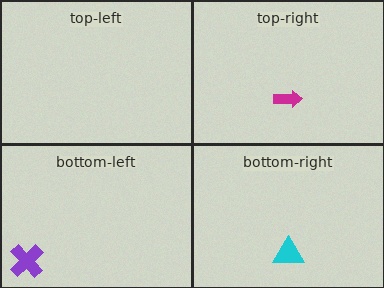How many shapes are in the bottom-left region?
1.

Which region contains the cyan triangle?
The bottom-right region.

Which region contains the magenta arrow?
The top-right region.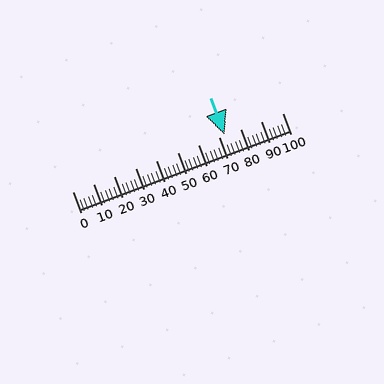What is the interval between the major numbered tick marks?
The major tick marks are spaced 10 units apart.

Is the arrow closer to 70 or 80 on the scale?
The arrow is closer to 70.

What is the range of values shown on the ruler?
The ruler shows values from 0 to 100.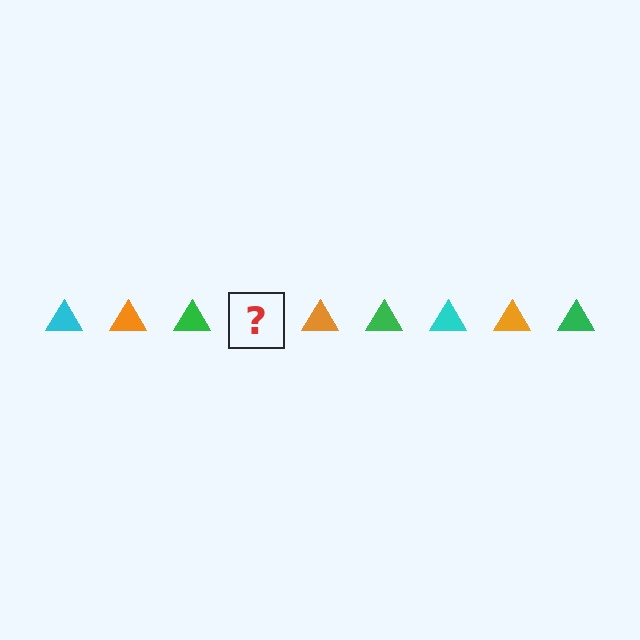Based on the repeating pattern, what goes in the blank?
The blank should be a cyan triangle.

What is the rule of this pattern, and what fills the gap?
The rule is that the pattern cycles through cyan, orange, green triangles. The gap should be filled with a cyan triangle.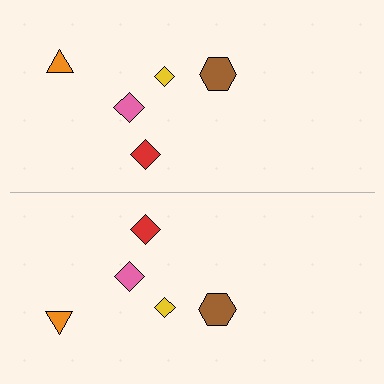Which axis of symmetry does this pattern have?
The pattern has a horizontal axis of symmetry running through the center of the image.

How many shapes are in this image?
There are 10 shapes in this image.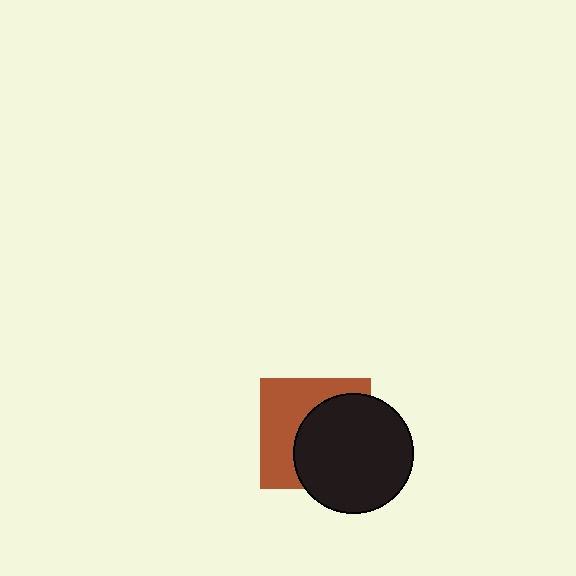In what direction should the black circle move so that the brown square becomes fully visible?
The black circle should move right. That is the shortest direction to clear the overlap and leave the brown square fully visible.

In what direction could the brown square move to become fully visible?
The brown square could move left. That would shift it out from behind the black circle entirely.